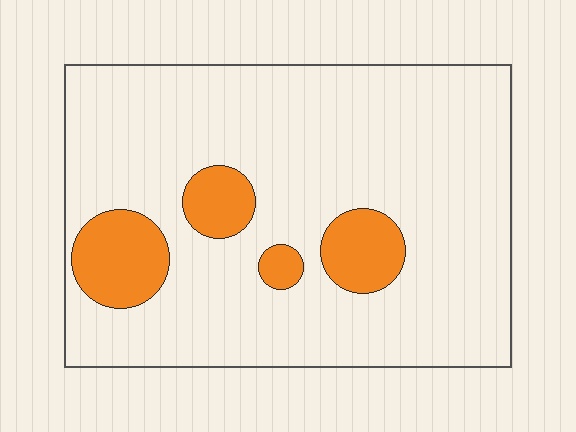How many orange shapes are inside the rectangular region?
4.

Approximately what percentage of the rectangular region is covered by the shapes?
Approximately 15%.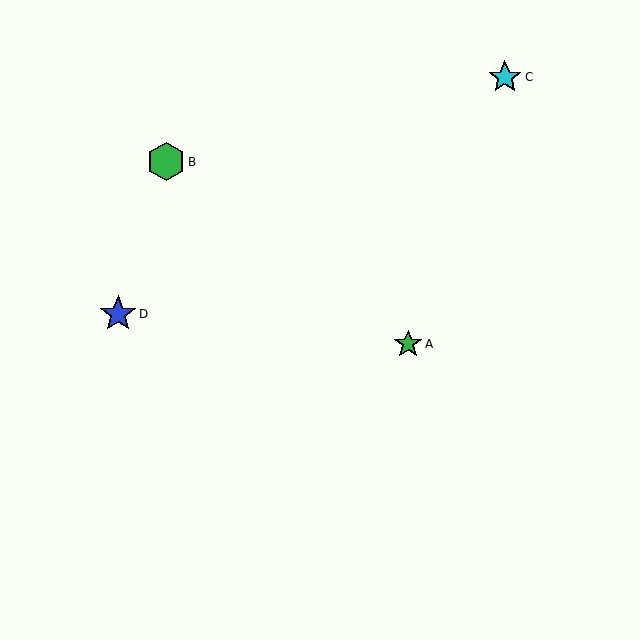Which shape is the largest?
The green hexagon (labeled B) is the largest.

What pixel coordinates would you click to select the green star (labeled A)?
Click at (408, 344) to select the green star A.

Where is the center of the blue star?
The center of the blue star is at (118, 314).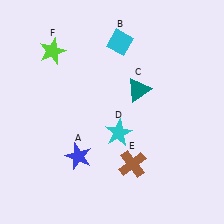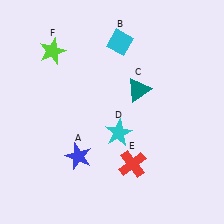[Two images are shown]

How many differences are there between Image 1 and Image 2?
There is 1 difference between the two images.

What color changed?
The cross (E) changed from brown in Image 1 to red in Image 2.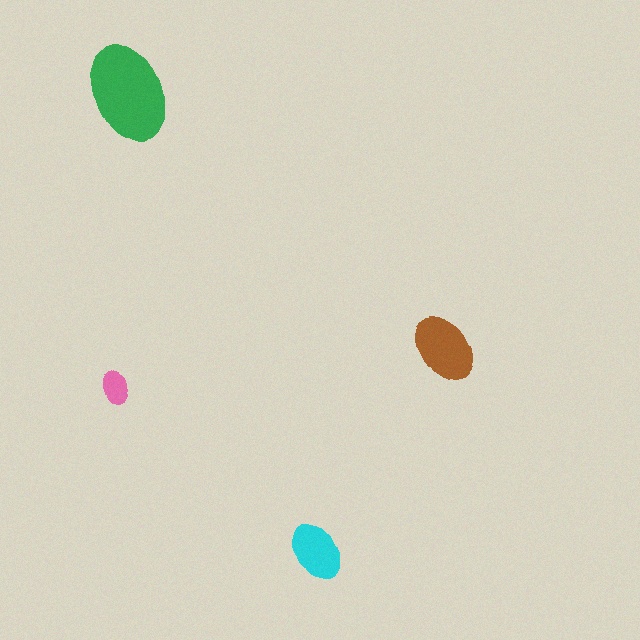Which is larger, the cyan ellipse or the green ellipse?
The green one.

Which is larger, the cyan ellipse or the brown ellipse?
The brown one.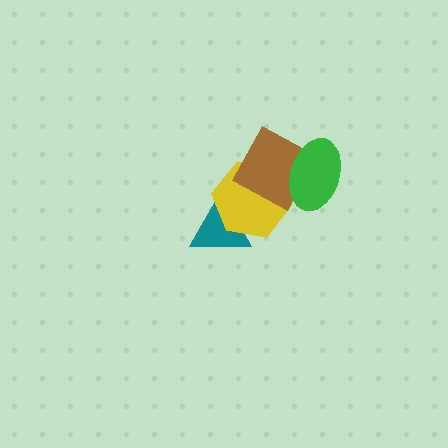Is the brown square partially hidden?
Yes, it is partially covered by another shape.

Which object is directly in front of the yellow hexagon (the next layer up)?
The brown square is directly in front of the yellow hexagon.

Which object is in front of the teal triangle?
The yellow hexagon is in front of the teal triangle.